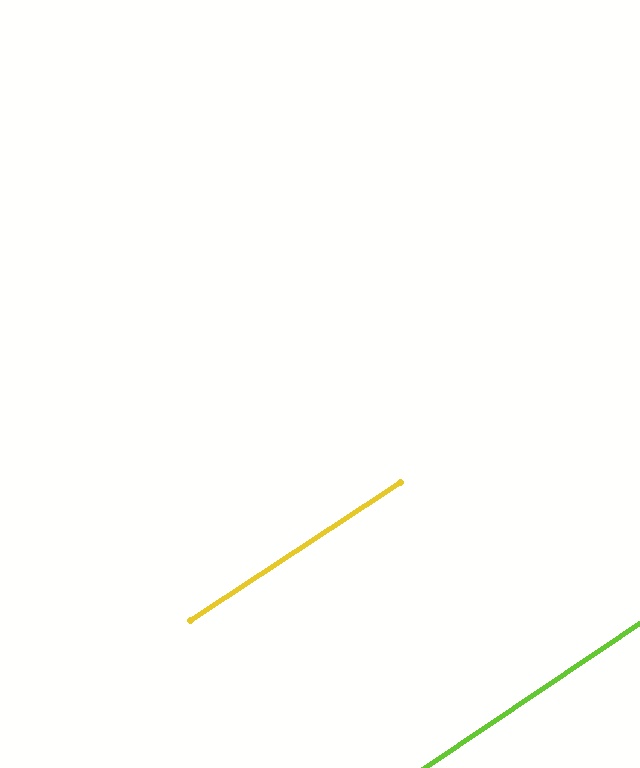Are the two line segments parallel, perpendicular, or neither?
Parallel — their directions differ by only 0.6°.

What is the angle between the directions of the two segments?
Approximately 1 degree.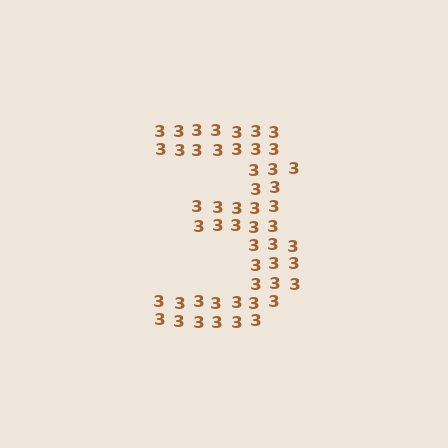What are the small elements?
The small elements are digit 3's.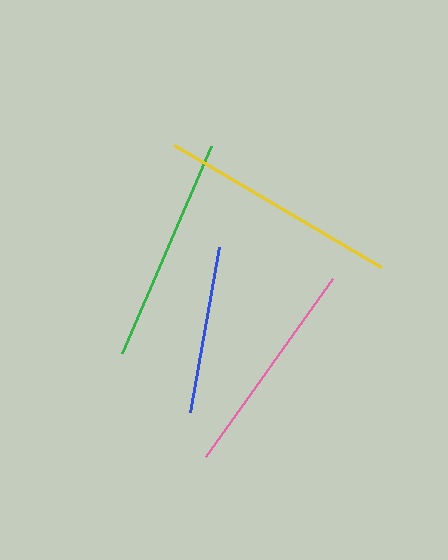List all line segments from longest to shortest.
From longest to shortest: yellow, green, pink, blue.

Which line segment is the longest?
The yellow line is the longest at approximately 240 pixels.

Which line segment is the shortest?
The blue line is the shortest at approximately 168 pixels.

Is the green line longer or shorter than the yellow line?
The yellow line is longer than the green line.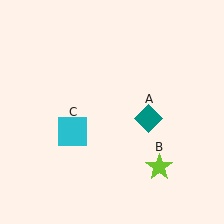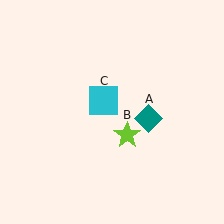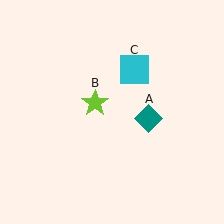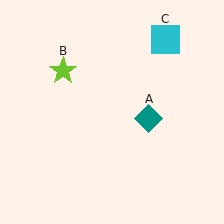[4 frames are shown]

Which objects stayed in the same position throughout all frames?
Teal diamond (object A) remained stationary.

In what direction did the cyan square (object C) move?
The cyan square (object C) moved up and to the right.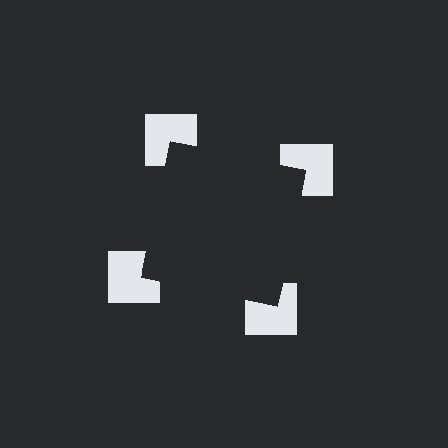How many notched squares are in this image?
There are 4 — one at each vertex of the illusory square.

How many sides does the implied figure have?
4 sides.